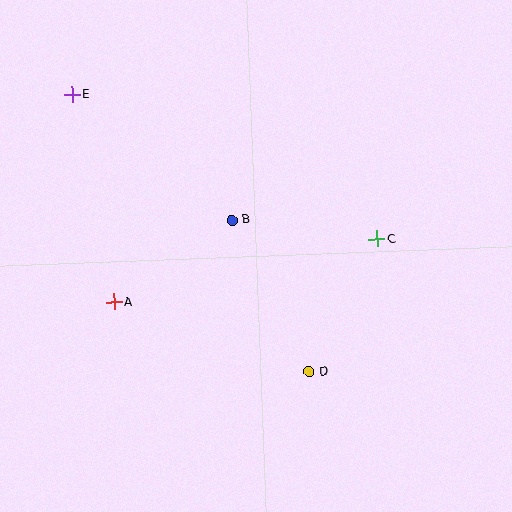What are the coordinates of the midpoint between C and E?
The midpoint between C and E is at (225, 167).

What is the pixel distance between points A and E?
The distance between A and E is 212 pixels.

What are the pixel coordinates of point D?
Point D is at (309, 372).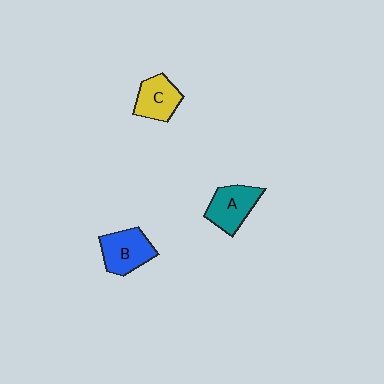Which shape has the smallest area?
Shape C (yellow).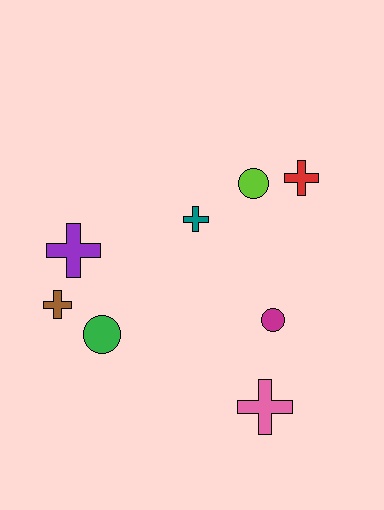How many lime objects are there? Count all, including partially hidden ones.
There is 1 lime object.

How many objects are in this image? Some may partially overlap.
There are 8 objects.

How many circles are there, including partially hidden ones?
There are 3 circles.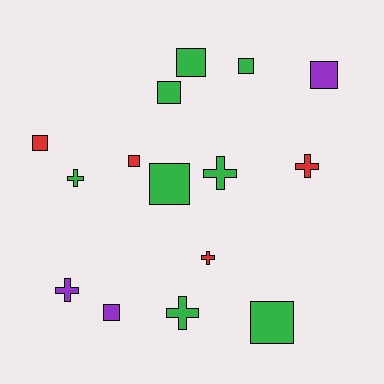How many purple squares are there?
There are 2 purple squares.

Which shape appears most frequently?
Square, with 9 objects.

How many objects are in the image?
There are 15 objects.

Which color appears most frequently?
Green, with 8 objects.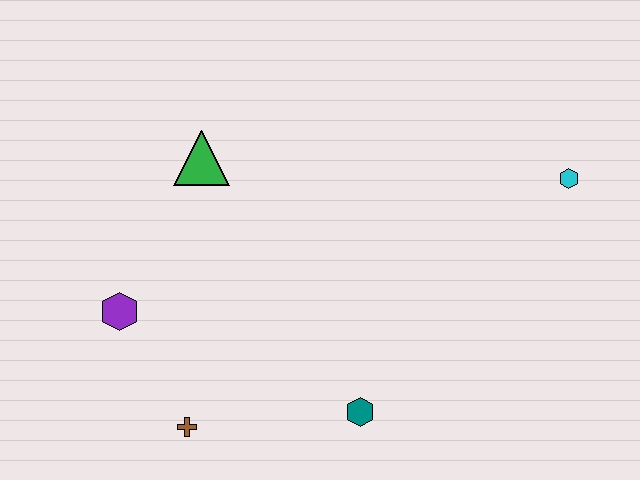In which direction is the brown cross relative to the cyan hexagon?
The brown cross is to the left of the cyan hexagon.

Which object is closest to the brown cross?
The purple hexagon is closest to the brown cross.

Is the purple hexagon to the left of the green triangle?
Yes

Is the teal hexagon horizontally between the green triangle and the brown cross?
No